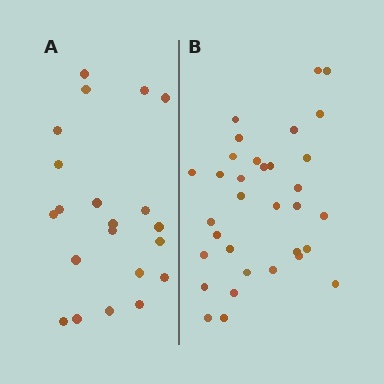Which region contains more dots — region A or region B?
Region B (the right region) has more dots.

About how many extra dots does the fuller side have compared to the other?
Region B has roughly 12 or so more dots than region A.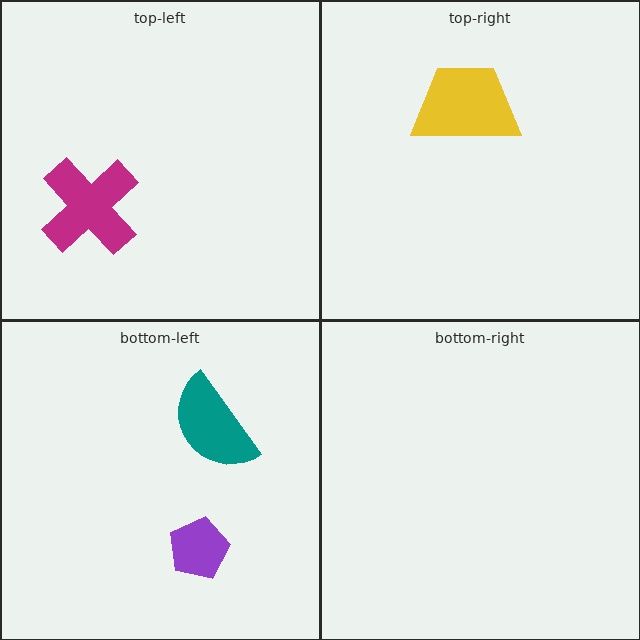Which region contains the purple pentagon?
The bottom-left region.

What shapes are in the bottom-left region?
The purple pentagon, the teal semicircle.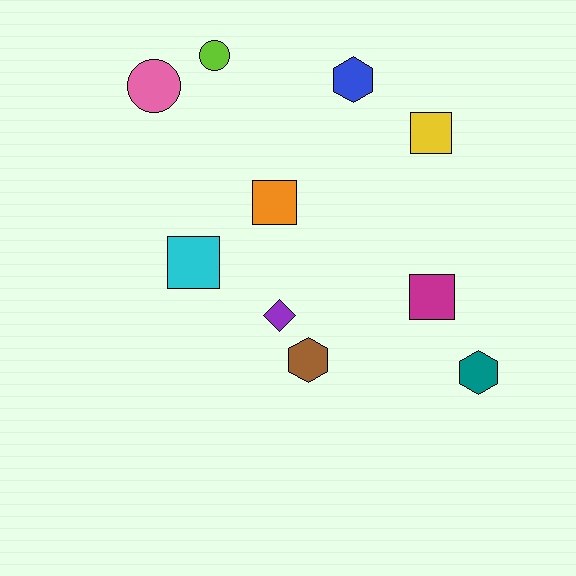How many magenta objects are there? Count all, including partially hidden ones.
There is 1 magenta object.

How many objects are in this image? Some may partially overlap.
There are 10 objects.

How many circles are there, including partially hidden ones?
There are 2 circles.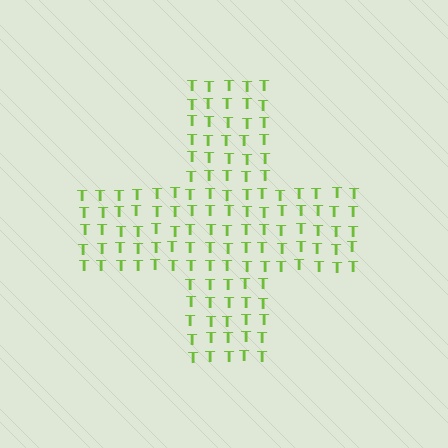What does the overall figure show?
The overall figure shows a cross.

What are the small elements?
The small elements are letter T's.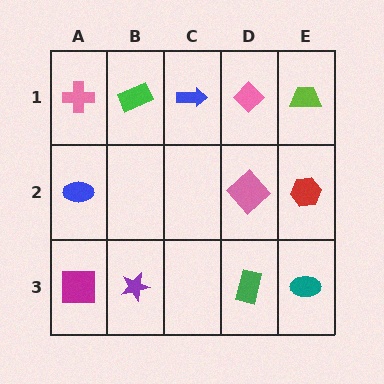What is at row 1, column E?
A lime trapezoid.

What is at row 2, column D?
A pink diamond.